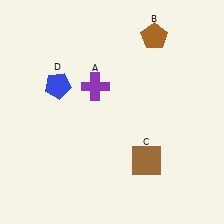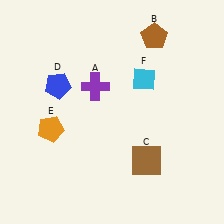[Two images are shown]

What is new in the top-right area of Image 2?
A cyan diamond (F) was added in the top-right area of Image 2.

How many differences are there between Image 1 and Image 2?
There are 2 differences between the two images.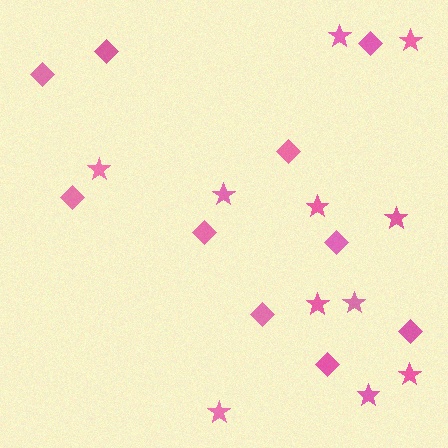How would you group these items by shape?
There are 2 groups: one group of stars (11) and one group of diamonds (10).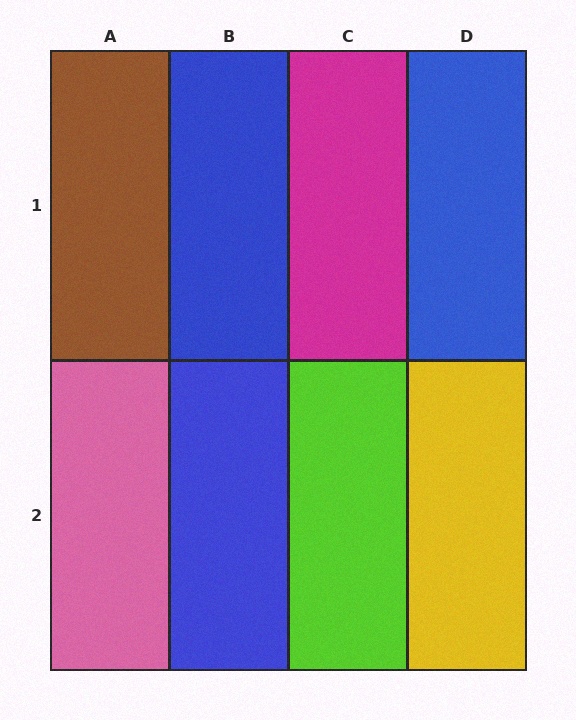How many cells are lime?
1 cell is lime.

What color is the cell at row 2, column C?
Lime.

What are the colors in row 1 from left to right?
Brown, blue, magenta, blue.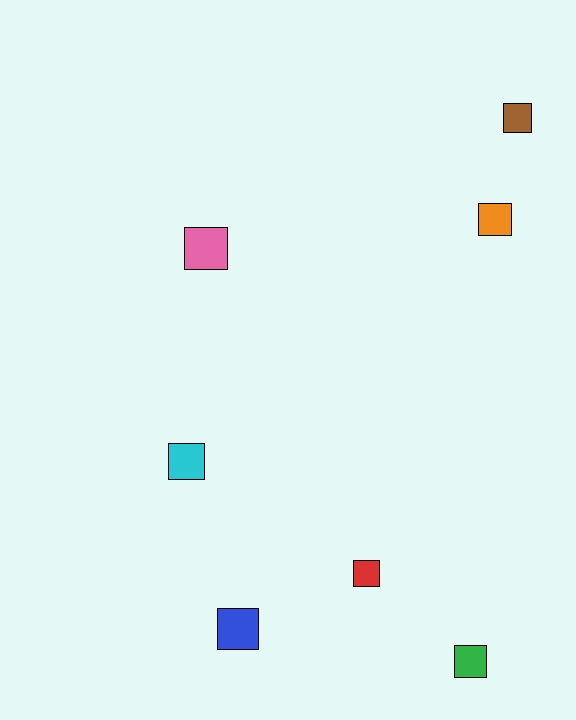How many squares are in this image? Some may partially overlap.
There are 7 squares.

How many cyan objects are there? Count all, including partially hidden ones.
There is 1 cyan object.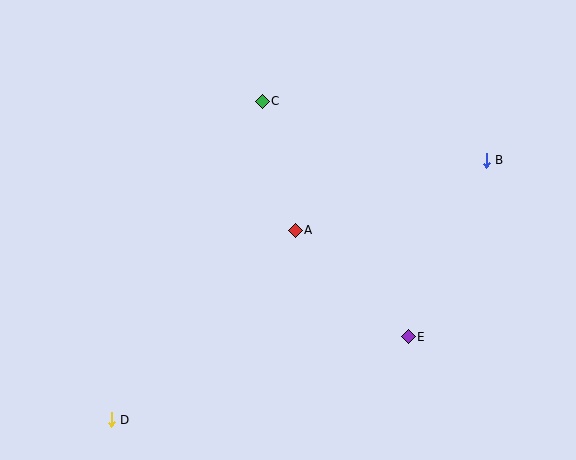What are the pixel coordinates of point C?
Point C is at (262, 102).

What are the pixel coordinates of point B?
Point B is at (486, 160).